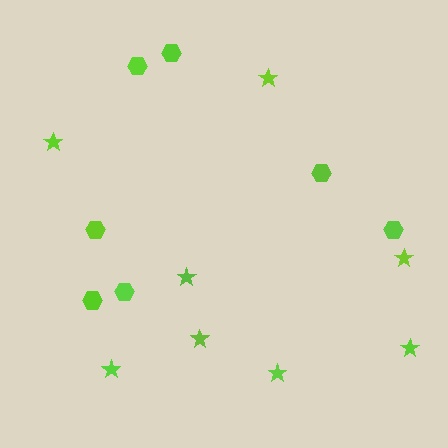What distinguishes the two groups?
There are 2 groups: one group of stars (8) and one group of hexagons (7).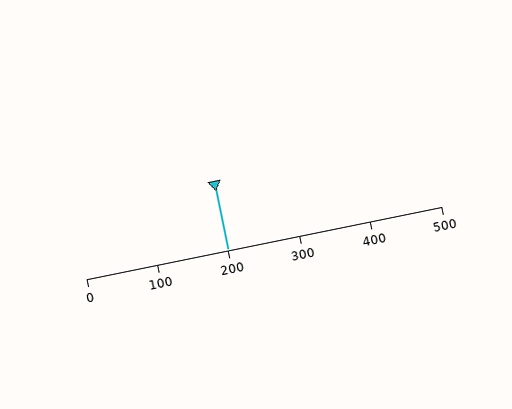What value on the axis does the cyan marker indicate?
The marker indicates approximately 200.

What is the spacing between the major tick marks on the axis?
The major ticks are spaced 100 apart.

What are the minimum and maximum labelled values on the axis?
The axis runs from 0 to 500.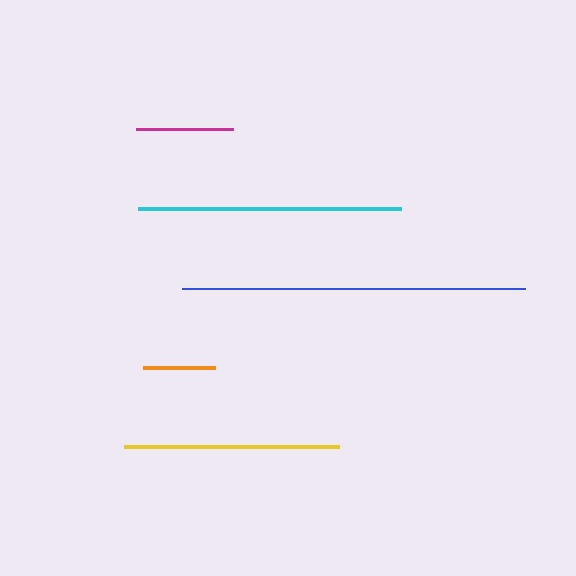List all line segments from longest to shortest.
From longest to shortest: blue, cyan, yellow, magenta, orange.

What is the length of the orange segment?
The orange segment is approximately 71 pixels long.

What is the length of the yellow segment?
The yellow segment is approximately 215 pixels long.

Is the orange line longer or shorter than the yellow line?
The yellow line is longer than the orange line.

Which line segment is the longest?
The blue line is the longest at approximately 343 pixels.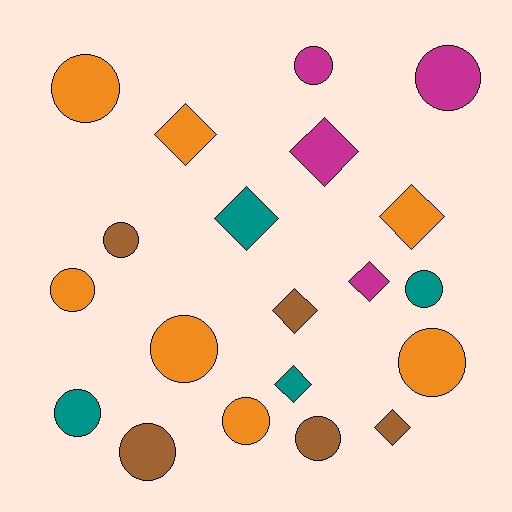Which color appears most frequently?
Orange, with 7 objects.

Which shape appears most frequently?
Circle, with 12 objects.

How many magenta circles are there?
There are 2 magenta circles.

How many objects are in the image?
There are 20 objects.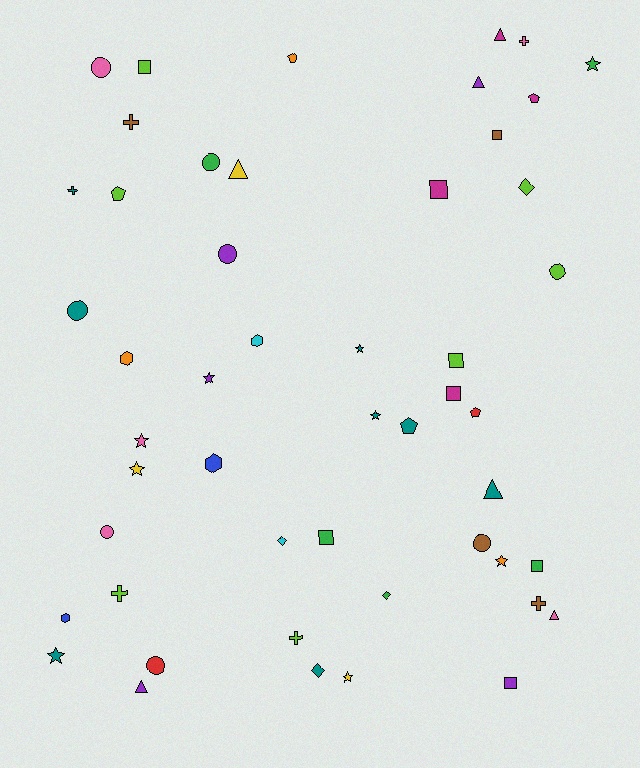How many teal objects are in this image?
There are 8 teal objects.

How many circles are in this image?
There are 8 circles.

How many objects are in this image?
There are 50 objects.